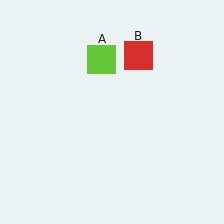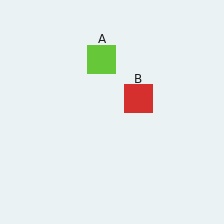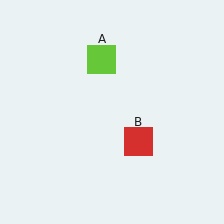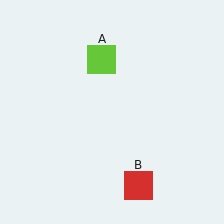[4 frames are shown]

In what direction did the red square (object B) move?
The red square (object B) moved down.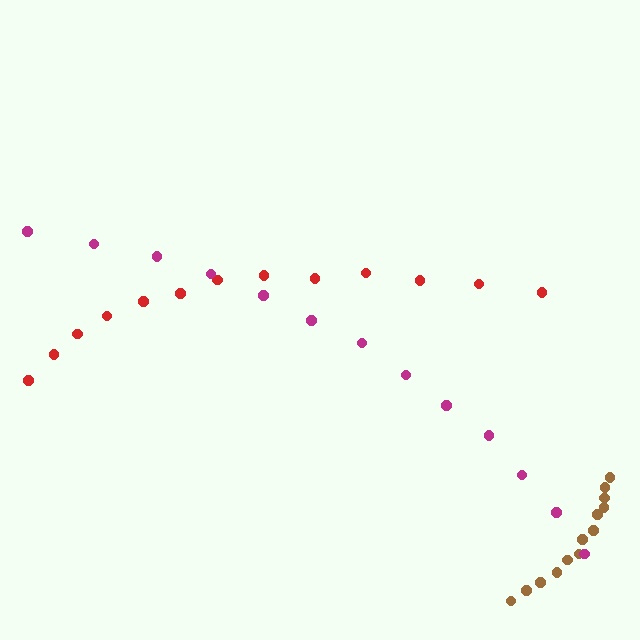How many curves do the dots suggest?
There are 3 distinct paths.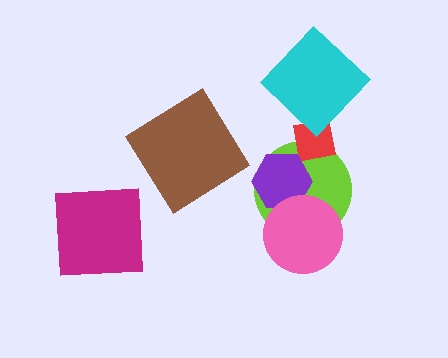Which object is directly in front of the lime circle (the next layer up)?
The red square is directly in front of the lime circle.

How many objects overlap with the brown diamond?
0 objects overlap with the brown diamond.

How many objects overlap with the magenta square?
0 objects overlap with the magenta square.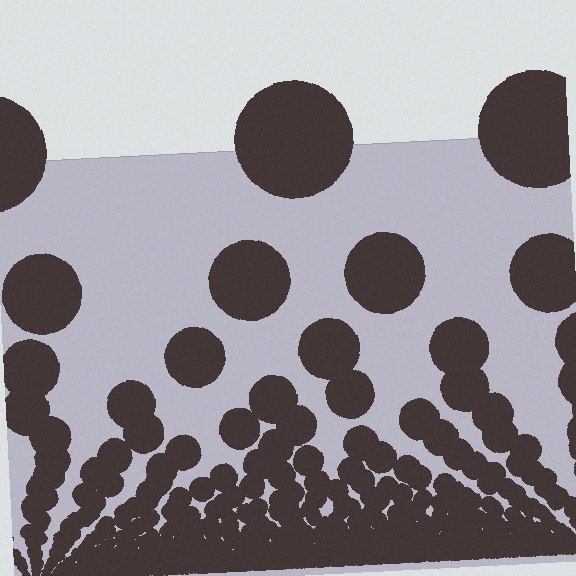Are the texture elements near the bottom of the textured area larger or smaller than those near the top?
Smaller. The gradient is inverted — elements near the bottom are smaller and denser.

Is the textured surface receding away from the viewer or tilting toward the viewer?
The surface appears to tilt toward the viewer. Texture elements get larger and sparser toward the top.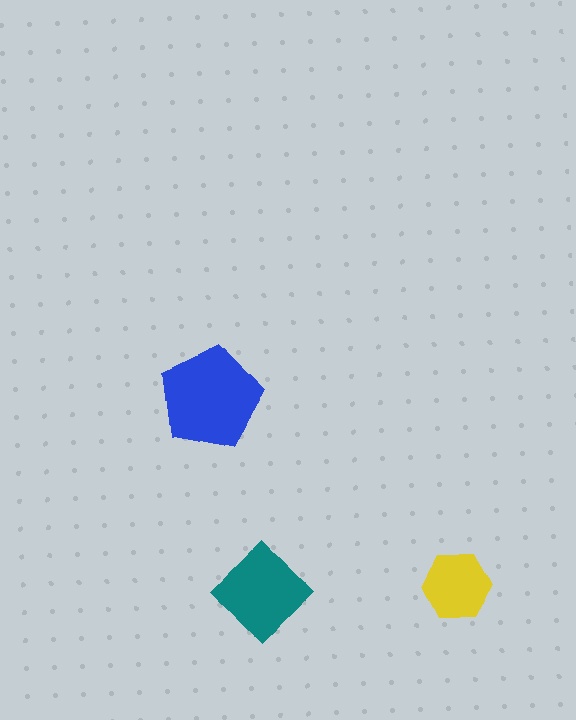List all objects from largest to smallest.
The blue pentagon, the teal diamond, the yellow hexagon.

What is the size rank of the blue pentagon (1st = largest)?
1st.